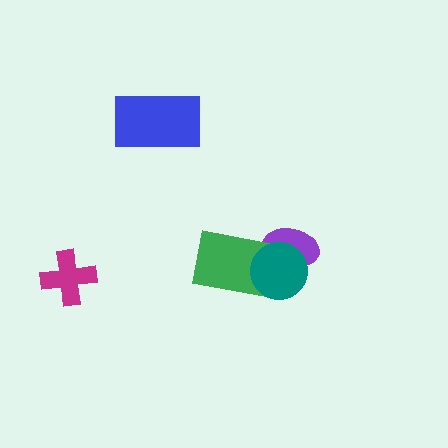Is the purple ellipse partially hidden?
Yes, it is partially covered by another shape.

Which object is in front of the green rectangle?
The teal circle is in front of the green rectangle.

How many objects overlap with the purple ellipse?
2 objects overlap with the purple ellipse.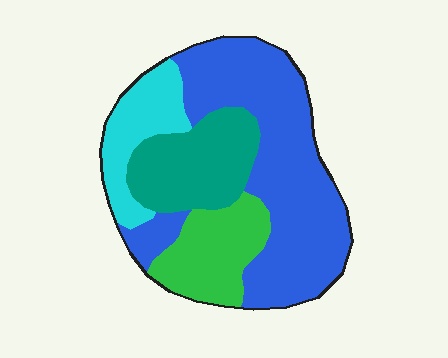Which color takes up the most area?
Blue, at roughly 50%.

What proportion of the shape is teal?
Teal covers 20% of the shape.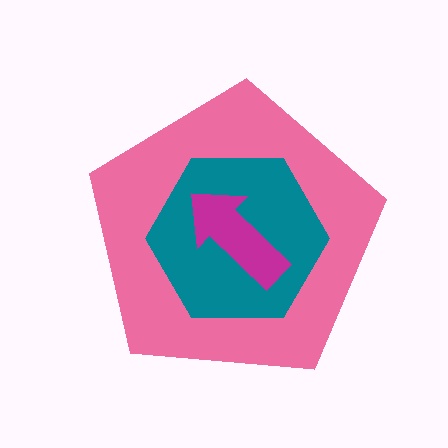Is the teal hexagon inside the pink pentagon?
Yes.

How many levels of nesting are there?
3.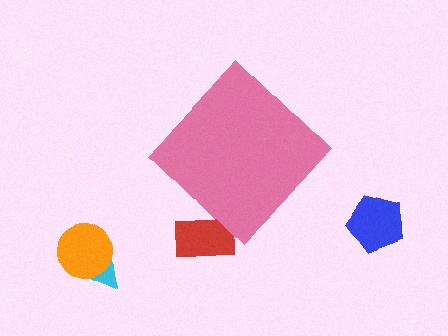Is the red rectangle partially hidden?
Yes, the red rectangle is partially hidden behind the pink diamond.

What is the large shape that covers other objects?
A pink diamond.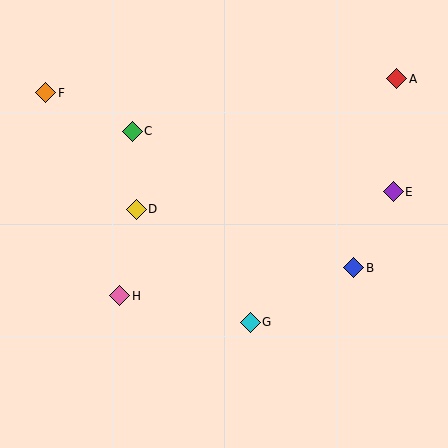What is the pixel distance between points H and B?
The distance between H and B is 236 pixels.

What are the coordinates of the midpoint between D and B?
The midpoint between D and B is at (245, 239).